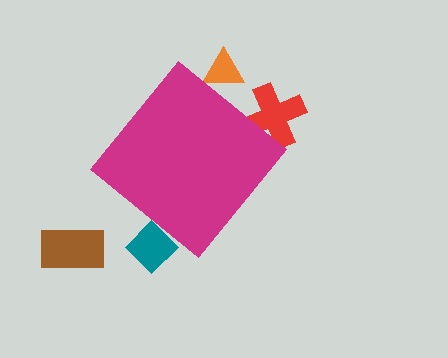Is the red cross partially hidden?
Yes, the red cross is partially hidden behind the magenta diamond.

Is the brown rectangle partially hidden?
No, the brown rectangle is fully visible.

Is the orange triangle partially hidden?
Yes, the orange triangle is partially hidden behind the magenta diamond.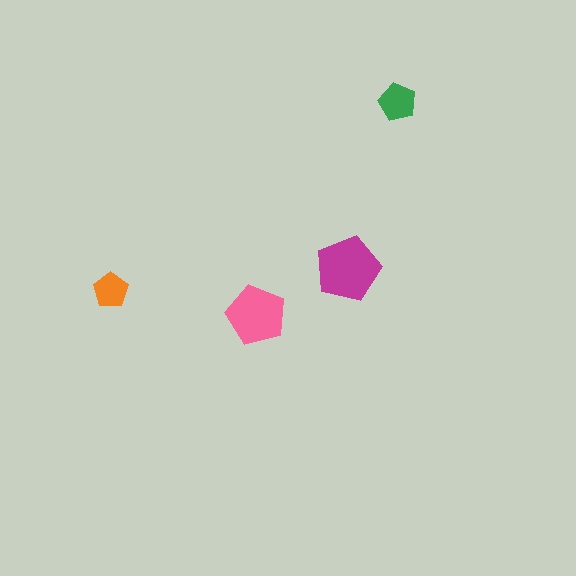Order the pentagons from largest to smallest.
the magenta one, the pink one, the green one, the orange one.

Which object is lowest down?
The pink pentagon is bottommost.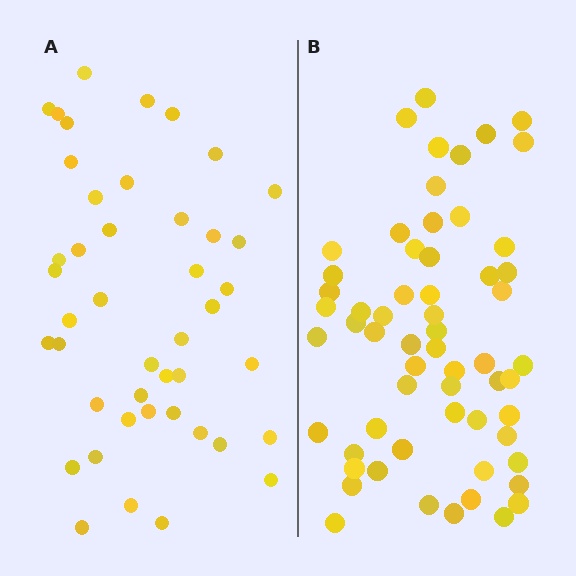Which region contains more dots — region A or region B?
Region B (the right region) has more dots.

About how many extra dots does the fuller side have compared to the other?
Region B has approximately 15 more dots than region A.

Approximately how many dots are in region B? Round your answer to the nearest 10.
About 60 dots.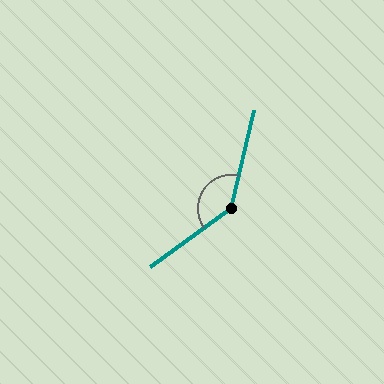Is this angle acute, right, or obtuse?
It is obtuse.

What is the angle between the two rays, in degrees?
Approximately 140 degrees.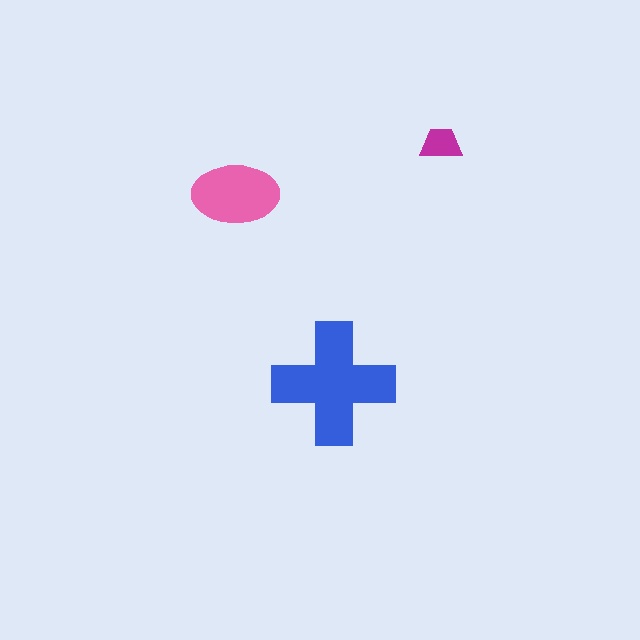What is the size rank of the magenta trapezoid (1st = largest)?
3rd.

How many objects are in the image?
There are 3 objects in the image.